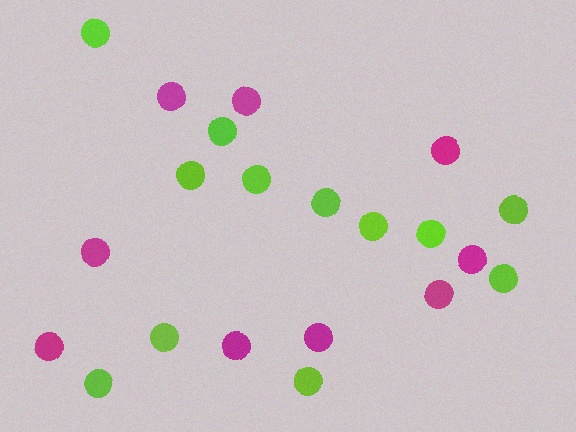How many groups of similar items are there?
There are 2 groups: one group of lime circles (12) and one group of magenta circles (9).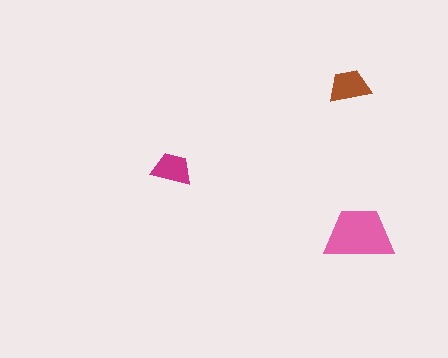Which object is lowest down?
The pink trapezoid is bottommost.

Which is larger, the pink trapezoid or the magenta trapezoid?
The pink one.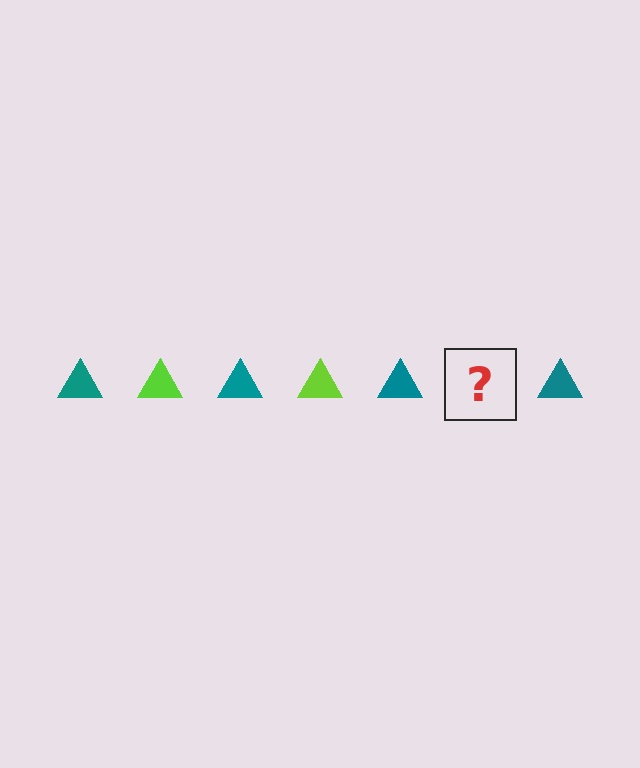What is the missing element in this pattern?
The missing element is a lime triangle.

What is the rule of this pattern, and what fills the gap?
The rule is that the pattern cycles through teal, lime triangles. The gap should be filled with a lime triangle.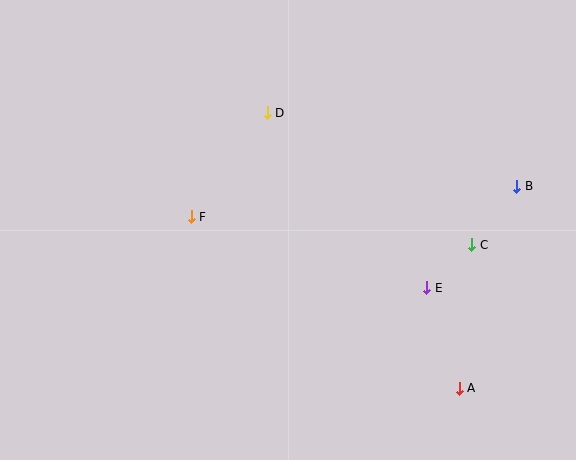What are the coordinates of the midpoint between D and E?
The midpoint between D and E is at (347, 200).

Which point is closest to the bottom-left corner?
Point F is closest to the bottom-left corner.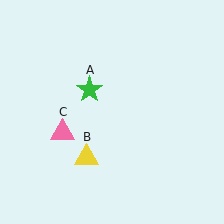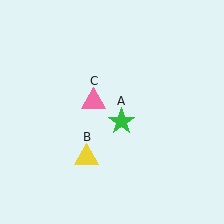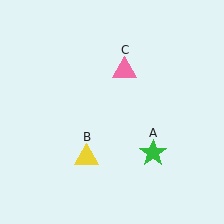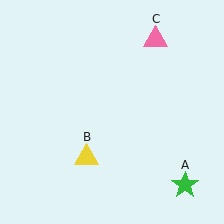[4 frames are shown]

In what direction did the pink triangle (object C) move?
The pink triangle (object C) moved up and to the right.